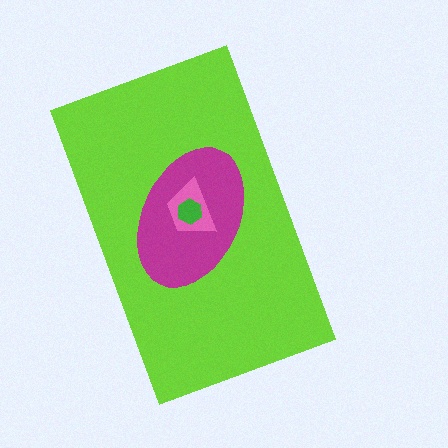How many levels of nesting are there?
4.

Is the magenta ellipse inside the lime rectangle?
Yes.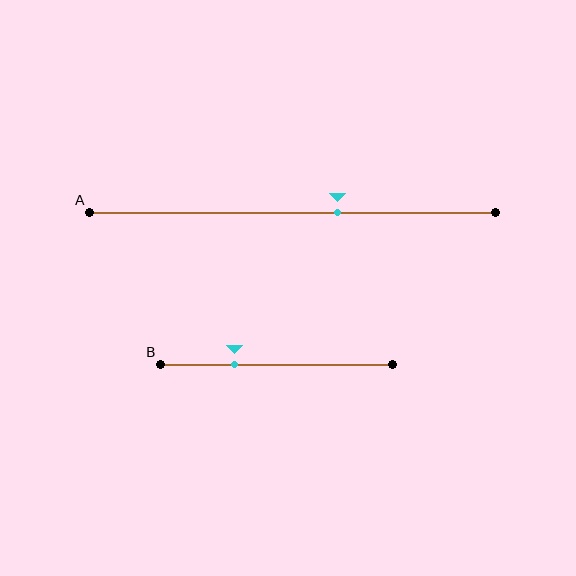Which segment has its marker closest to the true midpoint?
Segment A has its marker closest to the true midpoint.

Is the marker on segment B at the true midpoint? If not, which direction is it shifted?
No, the marker on segment B is shifted to the left by about 18% of the segment length.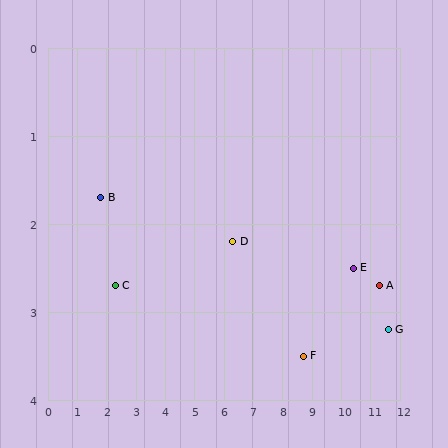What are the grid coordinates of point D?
Point D is at approximately (6.3, 2.2).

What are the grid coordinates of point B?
Point B is at approximately (1.8, 1.7).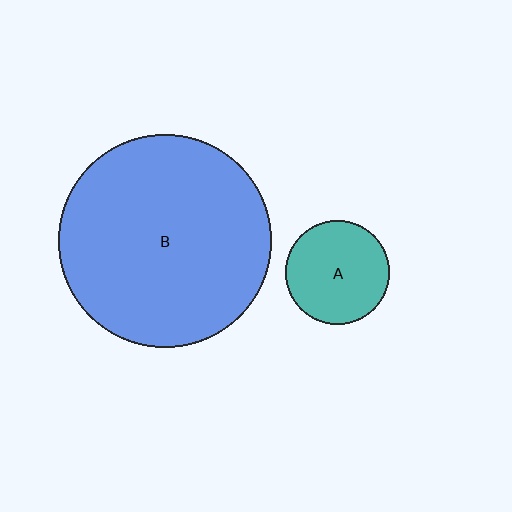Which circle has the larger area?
Circle B (blue).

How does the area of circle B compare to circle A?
Approximately 4.2 times.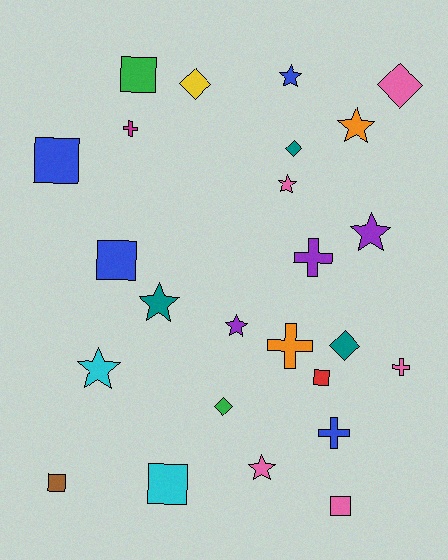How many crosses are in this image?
There are 5 crosses.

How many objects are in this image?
There are 25 objects.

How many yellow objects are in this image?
There is 1 yellow object.